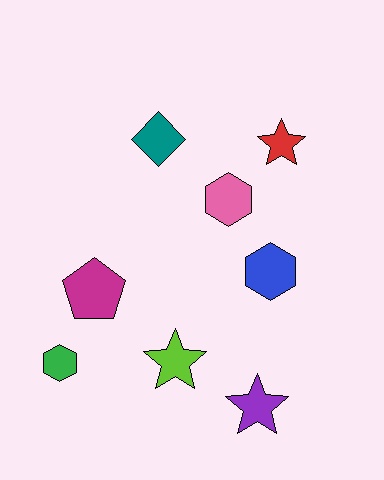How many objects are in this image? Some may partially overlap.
There are 8 objects.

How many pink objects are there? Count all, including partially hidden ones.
There is 1 pink object.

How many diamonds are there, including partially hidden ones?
There is 1 diamond.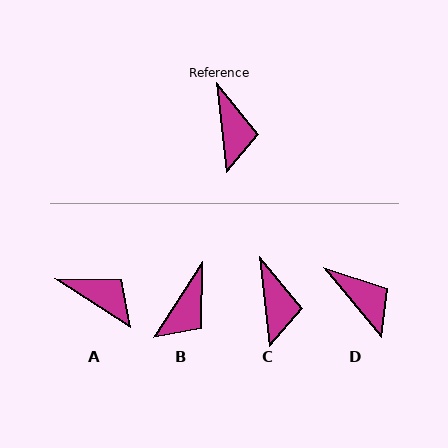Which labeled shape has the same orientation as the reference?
C.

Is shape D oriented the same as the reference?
No, it is off by about 34 degrees.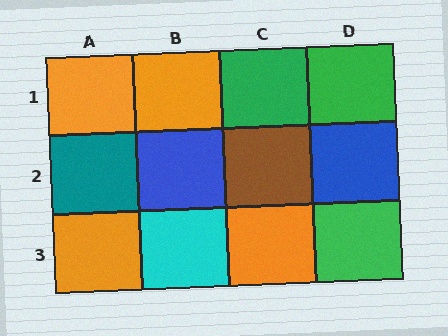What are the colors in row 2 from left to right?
Teal, blue, brown, blue.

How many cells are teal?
1 cell is teal.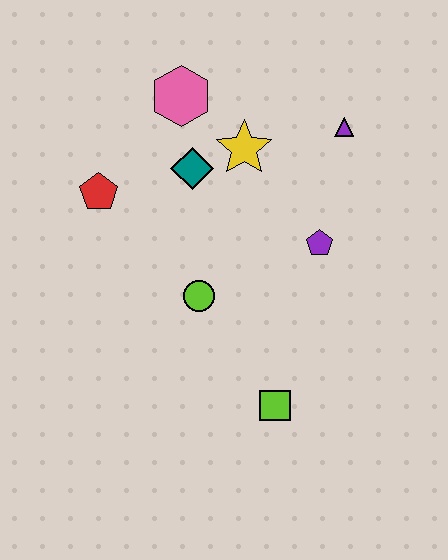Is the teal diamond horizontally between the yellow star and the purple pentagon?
No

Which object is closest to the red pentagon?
The teal diamond is closest to the red pentagon.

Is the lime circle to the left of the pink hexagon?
No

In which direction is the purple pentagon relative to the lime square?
The purple pentagon is above the lime square.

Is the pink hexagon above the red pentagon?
Yes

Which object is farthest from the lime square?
The pink hexagon is farthest from the lime square.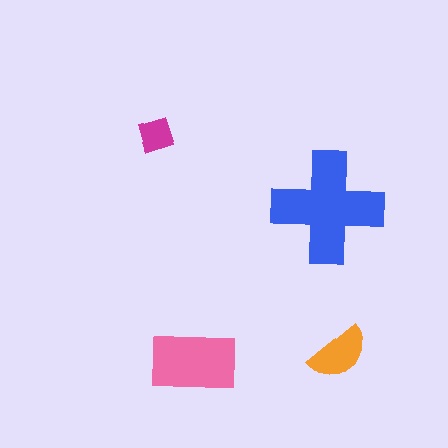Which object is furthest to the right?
The orange semicircle is rightmost.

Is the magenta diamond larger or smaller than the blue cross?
Smaller.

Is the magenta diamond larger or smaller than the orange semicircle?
Smaller.